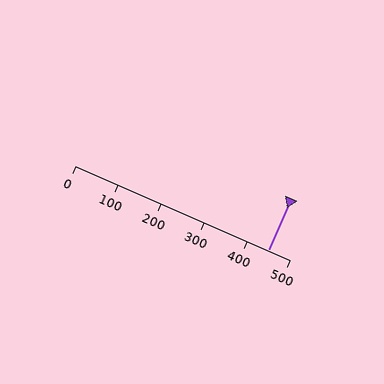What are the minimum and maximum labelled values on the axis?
The axis runs from 0 to 500.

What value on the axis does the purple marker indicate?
The marker indicates approximately 450.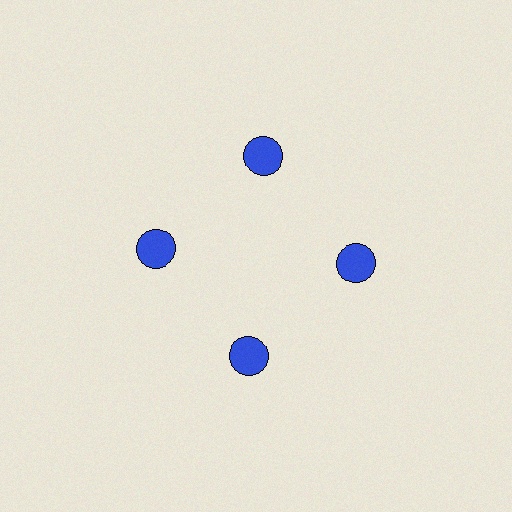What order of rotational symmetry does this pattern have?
This pattern has 4-fold rotational symmetry.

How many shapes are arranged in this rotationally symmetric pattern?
There are 4 shapes, arranged in 4 groups of 1.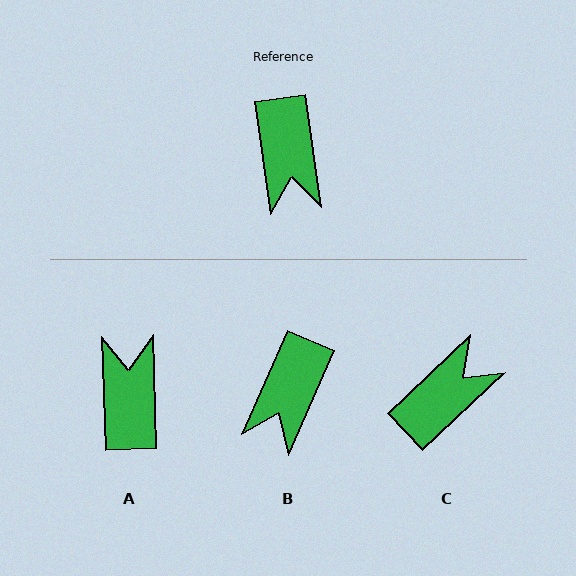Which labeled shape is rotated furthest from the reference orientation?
A, about 174 degrees away.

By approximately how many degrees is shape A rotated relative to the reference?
Approximately 174 degrees counter-clockwise.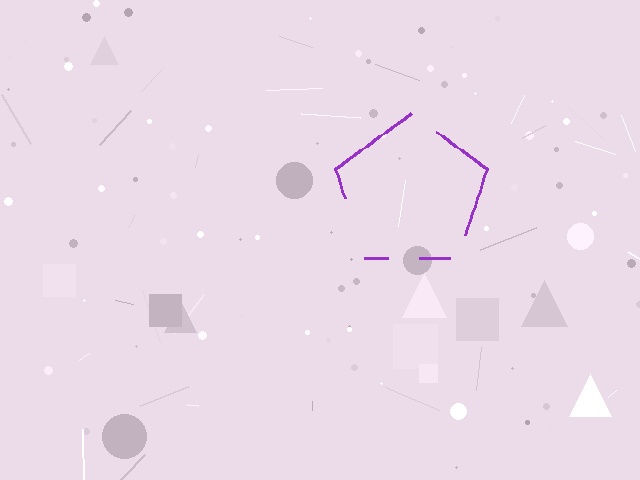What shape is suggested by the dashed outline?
The dashed outline suggests a pentagon.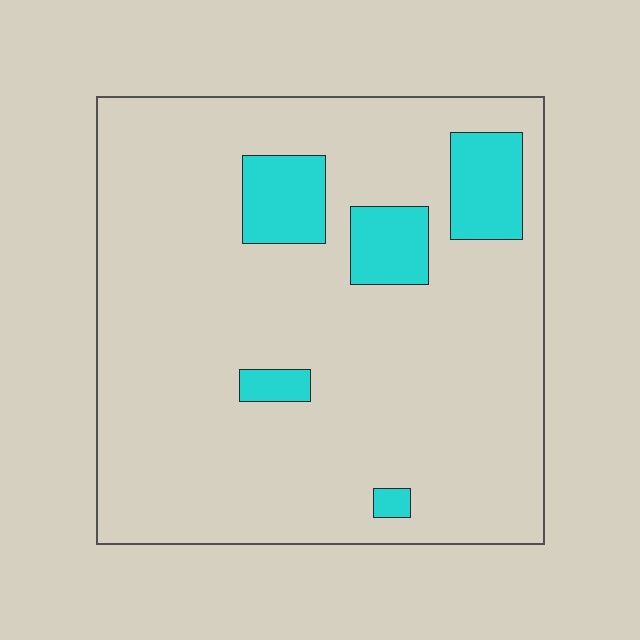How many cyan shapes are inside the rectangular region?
5.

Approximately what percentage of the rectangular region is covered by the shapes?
Approximately 10%.